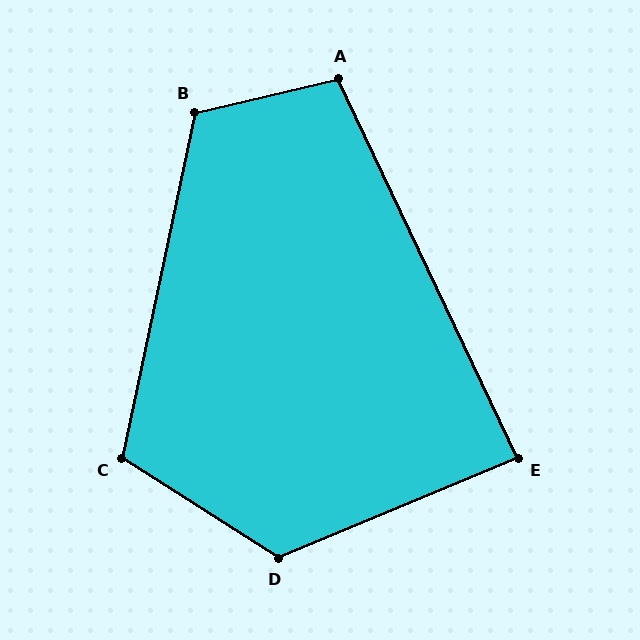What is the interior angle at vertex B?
Approximately 115 degrees (obtuse).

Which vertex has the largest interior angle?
D, at approximately 125 degrees.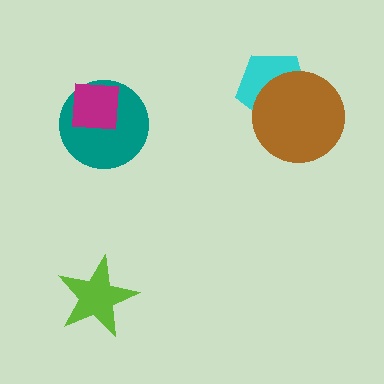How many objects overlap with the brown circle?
1 object overlaps with the brown circle.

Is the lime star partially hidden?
No, no other shape covers it.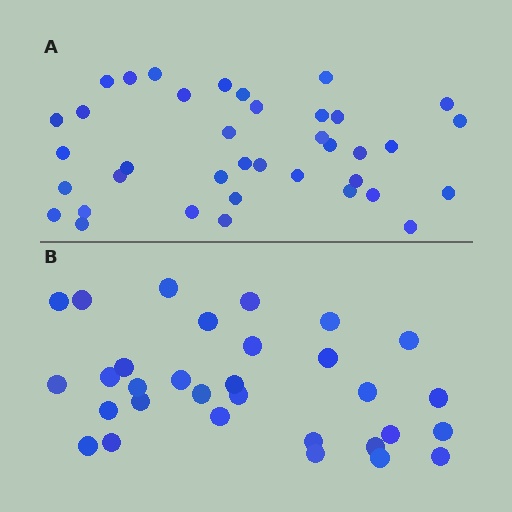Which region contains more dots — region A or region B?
Region A (the top region) has more dots.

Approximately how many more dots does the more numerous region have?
Region A has roughly 8 or so more dots than region B.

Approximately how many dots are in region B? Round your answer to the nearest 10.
About 30 dots. (The exact count is 31, which rounds to 30.)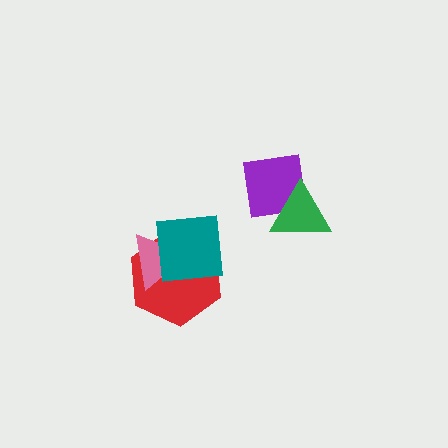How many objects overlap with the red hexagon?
2 objects overlap with the red hexagon.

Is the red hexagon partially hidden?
Yes, it is partially covered by another shape.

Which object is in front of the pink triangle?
The teal square is in front of the pink triangle.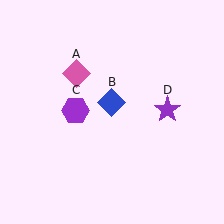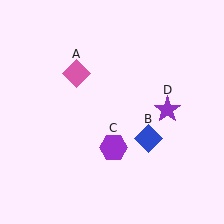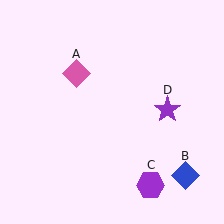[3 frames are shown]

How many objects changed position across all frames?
2 objects changed position: blue diamond (object B), purple hexagon (object C).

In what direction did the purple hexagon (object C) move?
The purple hexagon (object C) moved down and to the right.